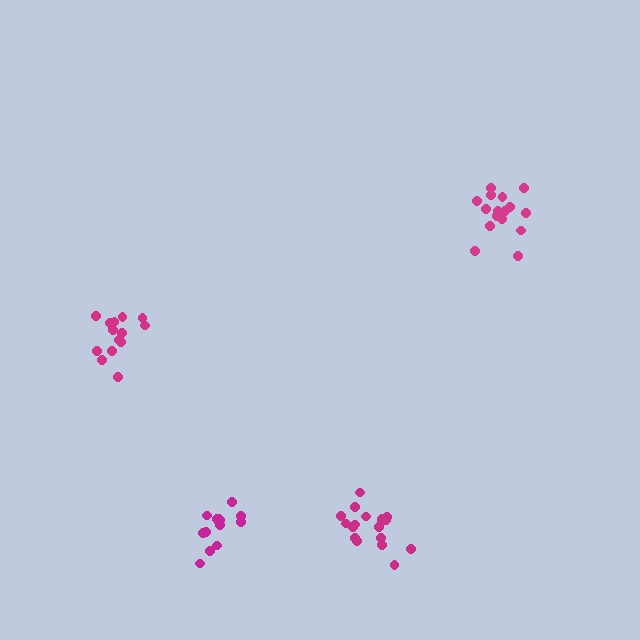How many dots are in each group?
Group 1: 16 dots, Group 2: 18 dots, Group 3: 14 dots, Group 4: 14 dots (62 total).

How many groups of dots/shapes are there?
There are 4 groups.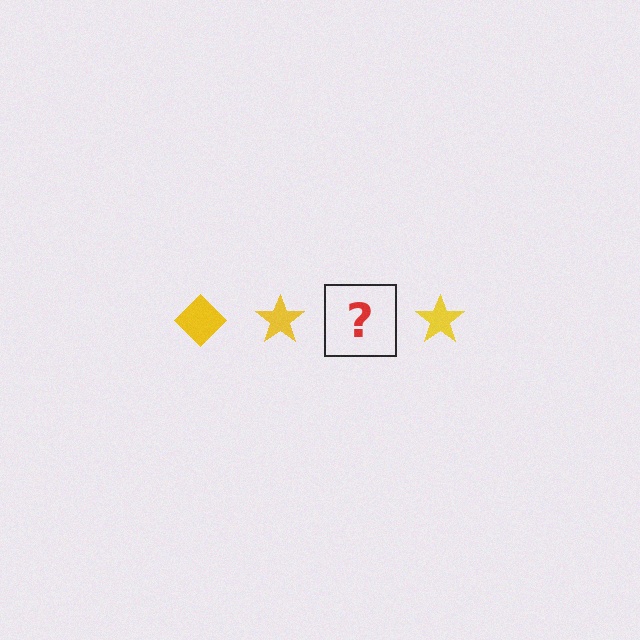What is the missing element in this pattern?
The missing element is a yellow diamond.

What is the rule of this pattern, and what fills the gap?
The rule is that the pattern cycles through diamond, star shapes in yellow. The gap should be filled with a yellow diamond.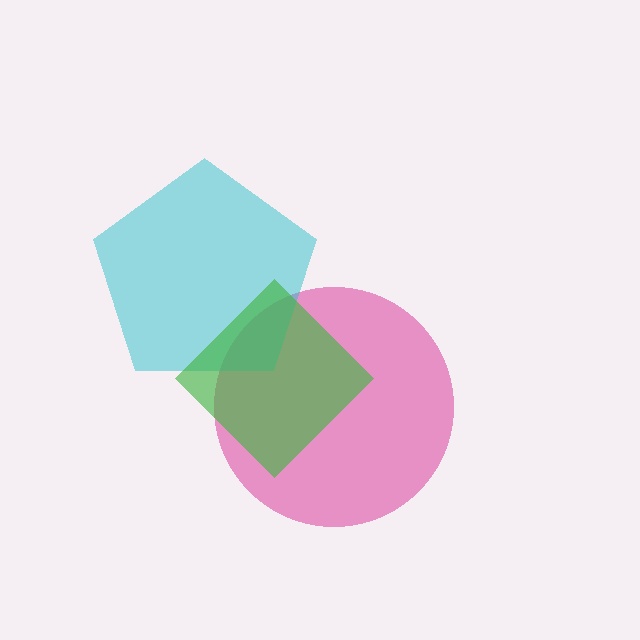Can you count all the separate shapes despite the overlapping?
Yes, there are 3 separate shapes.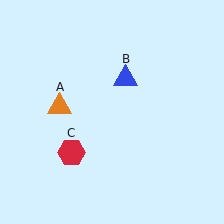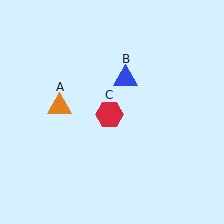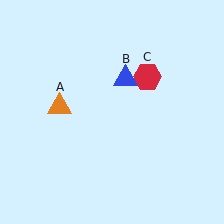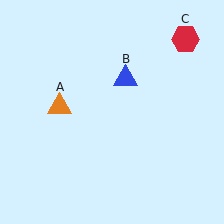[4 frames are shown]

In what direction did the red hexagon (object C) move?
The red hexagon (object C) moved up and to the right.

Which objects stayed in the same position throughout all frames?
Orange triangle (object A) and blue triangle (object B) remained stationary.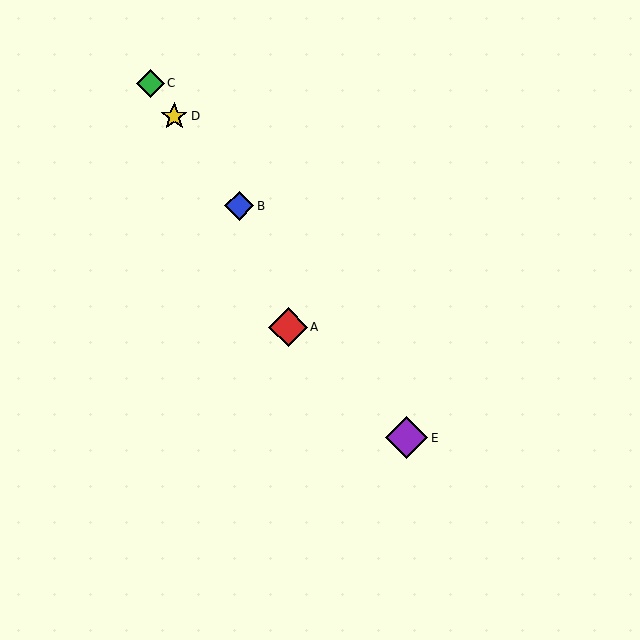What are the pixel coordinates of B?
Object B is at (239, 206).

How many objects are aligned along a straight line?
4 objects (B, C, D, E) are aligned along a straight line.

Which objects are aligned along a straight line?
Objects B, C, D, E are aligned along a straight line.